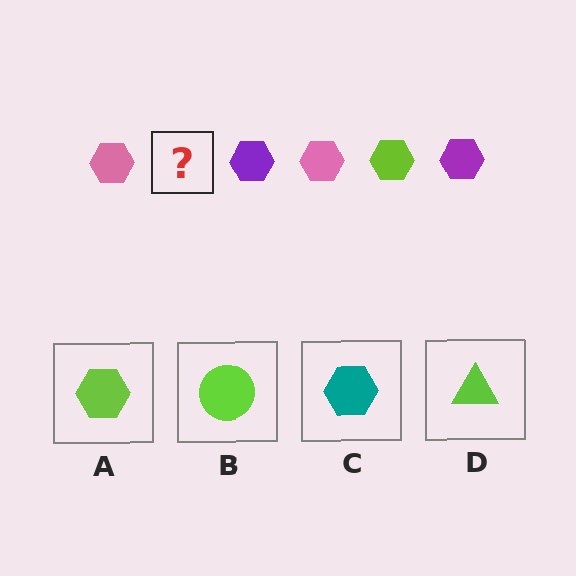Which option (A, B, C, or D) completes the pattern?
A.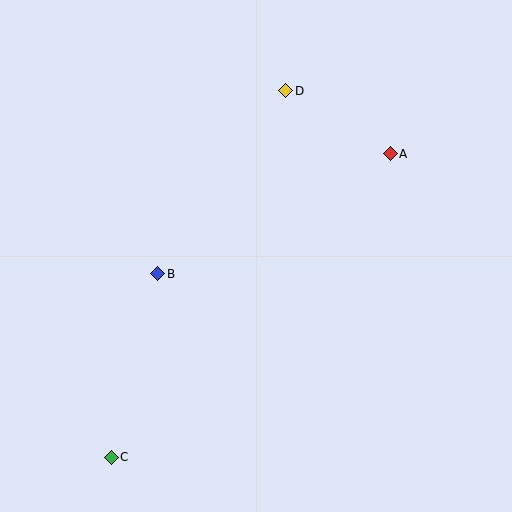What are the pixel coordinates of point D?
Point D is at (286, 91).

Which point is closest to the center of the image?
Point B at (158, 274) is closest to the center.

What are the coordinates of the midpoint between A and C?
The midpoint between A and C is at (251, 305).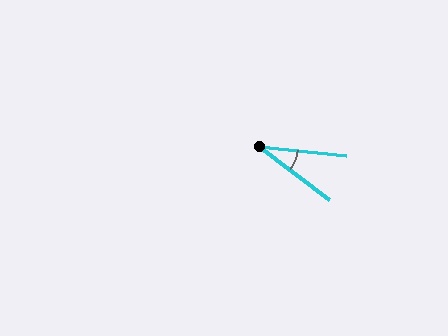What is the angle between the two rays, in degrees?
Approximately 31 degrees.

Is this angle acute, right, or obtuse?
It is acute.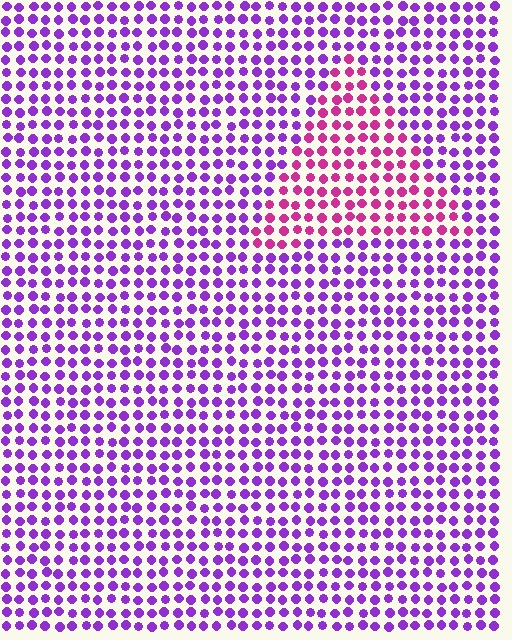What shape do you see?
I see a triangle.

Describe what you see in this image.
The image is filled with small purple elements in a uniform arrangement. A triangle-shaped region is visible where the elements are tinted to a slightly different hue, forming a subtle color boundary.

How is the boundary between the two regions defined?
The boundary is defined purely by a slight shift in hue (about 44 degrees). Spacing, size, and orientation are identical on both sides.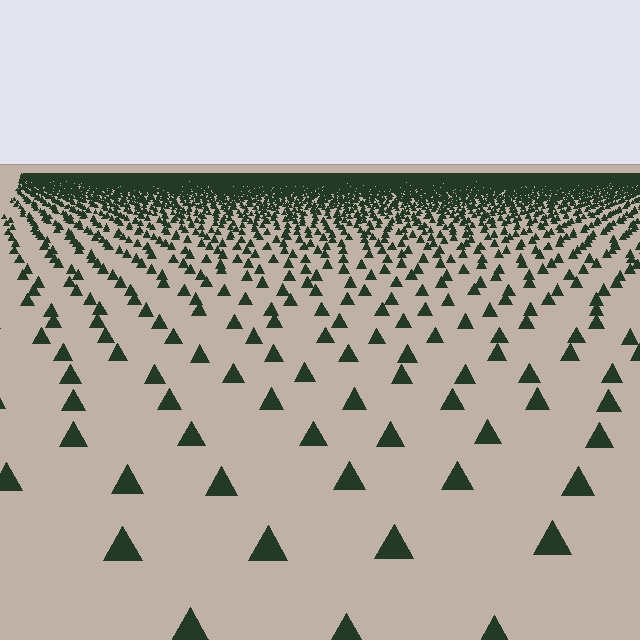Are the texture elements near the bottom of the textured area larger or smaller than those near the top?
Larger. Near the bottom, elements are closer to the viewer and appear at a bigger on-screen size.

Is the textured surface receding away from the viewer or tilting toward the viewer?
The surface is receding away from the viewer. Texture elements get smaller and denser toward the top.